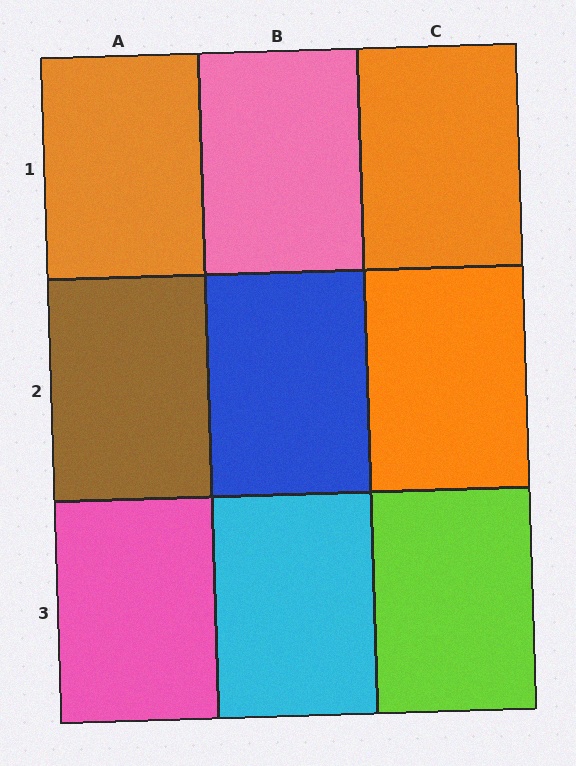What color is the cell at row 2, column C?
Orange.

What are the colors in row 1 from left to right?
Orange, pink, orange.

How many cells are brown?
1 cell is brown.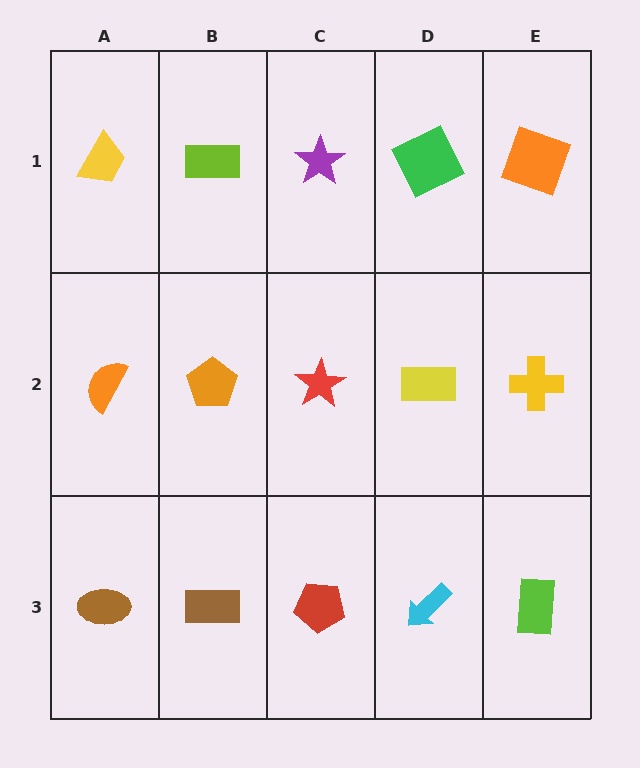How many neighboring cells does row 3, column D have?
3.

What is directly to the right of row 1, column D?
An orange square.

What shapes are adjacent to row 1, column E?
A yellow cross (row 2, column E), a green square (row 1, column D).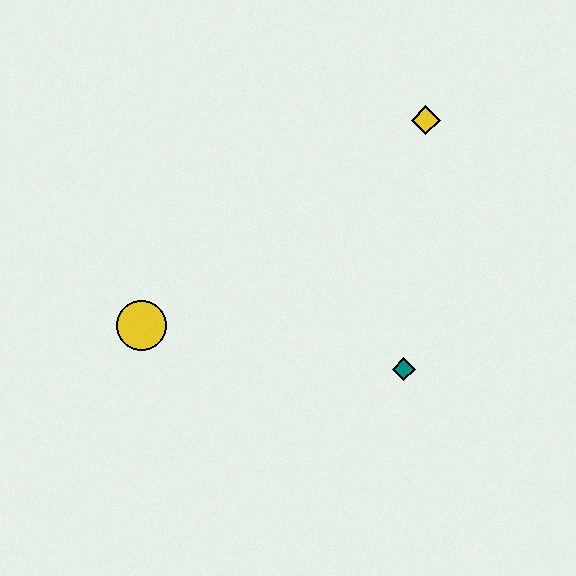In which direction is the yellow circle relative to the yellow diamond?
The yellow circle is to the left of the yellow diamond.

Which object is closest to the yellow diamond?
The teal diamond is closest to the yellow diamond.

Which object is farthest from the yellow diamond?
The yellow circle is farthest from the yellow diamond.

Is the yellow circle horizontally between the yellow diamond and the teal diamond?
No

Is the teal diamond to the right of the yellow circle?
Yes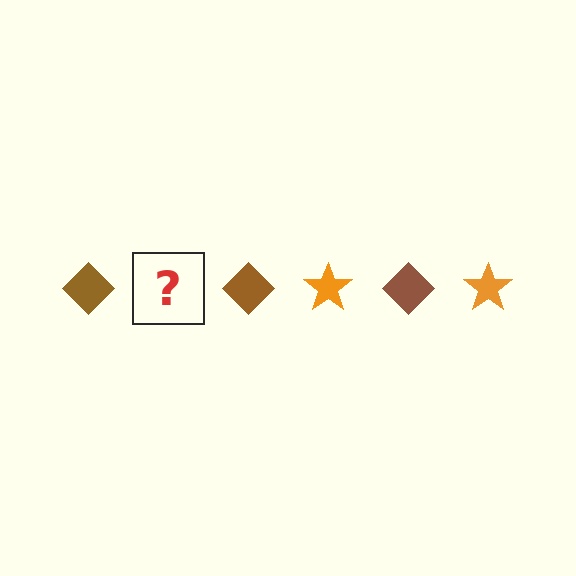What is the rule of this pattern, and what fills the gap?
The rule is that the pattern alternates between brown diamond and orange star. The gap should be filled with an orange star.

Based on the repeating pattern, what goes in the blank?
The blank should be an orange star.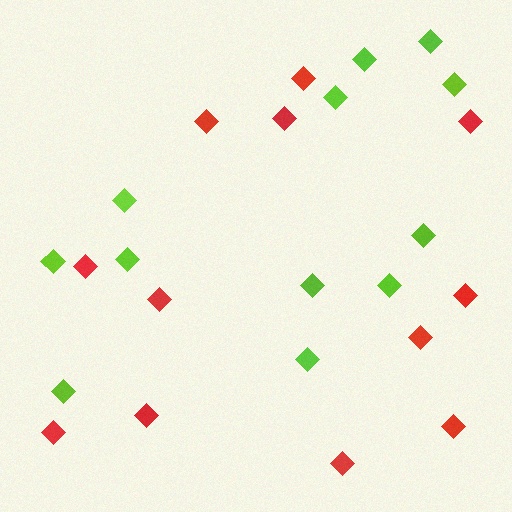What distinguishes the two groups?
There are 2 groups: one group of lime diamonds (12) and one group of red diamonds (12).